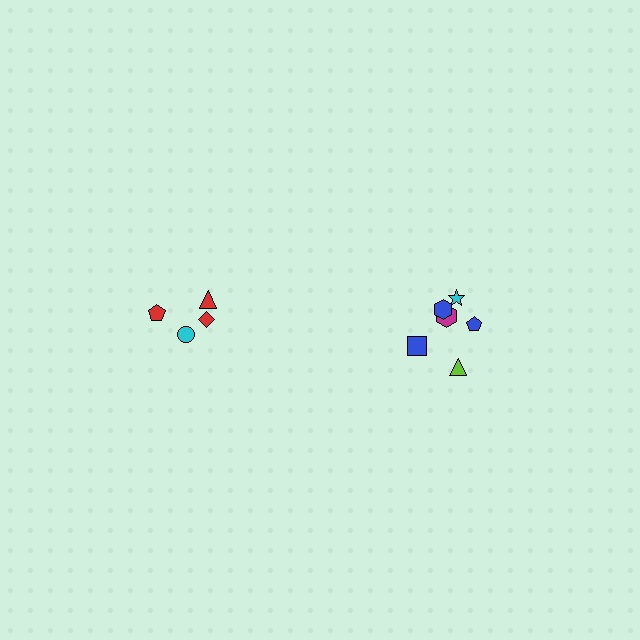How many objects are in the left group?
There are 4 objects.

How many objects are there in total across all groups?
There are 10 objects.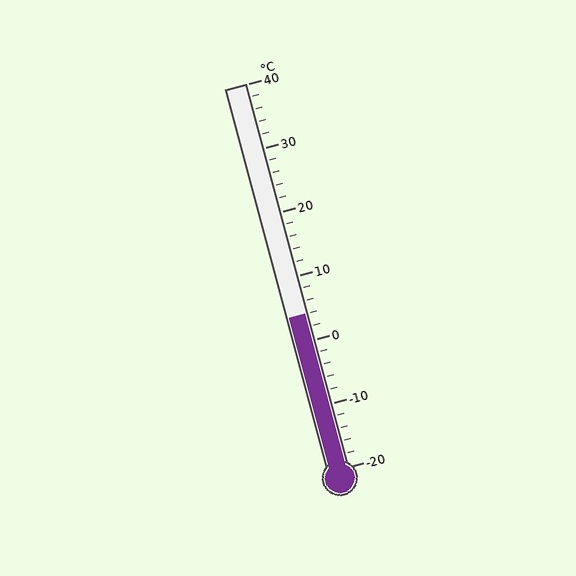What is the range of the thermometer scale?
The thermometer scale ranges from -20°C to 40°C.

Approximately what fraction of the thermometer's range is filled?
The thermometer is filled to approximately 40% of its range.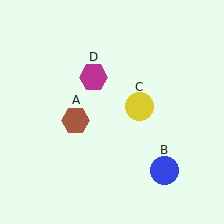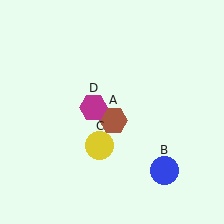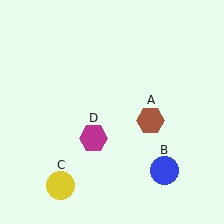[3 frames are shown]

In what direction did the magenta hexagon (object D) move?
The magenta hexagon (object D) moved down.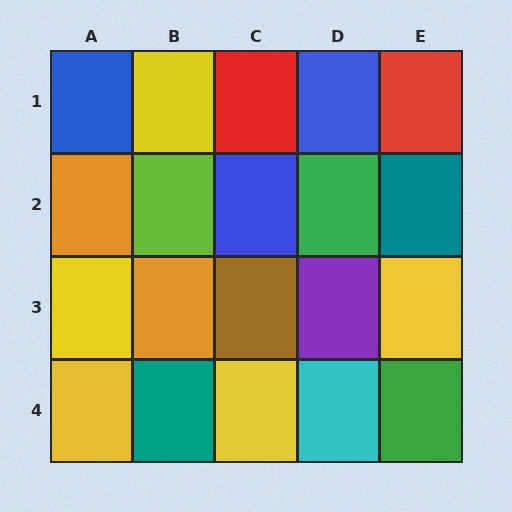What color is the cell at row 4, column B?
Teal.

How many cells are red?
2 cells are red.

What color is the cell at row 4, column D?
Cyan.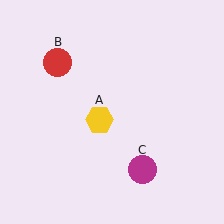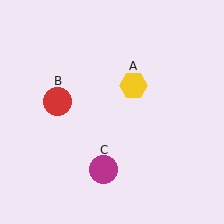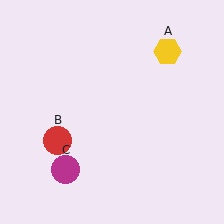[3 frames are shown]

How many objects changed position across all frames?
3 objects changed position: yellow hexagon (object A), red circle (object B), magenta circle (object C).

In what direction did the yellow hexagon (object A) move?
The yellow hexagon (object A) moved up and to the right.